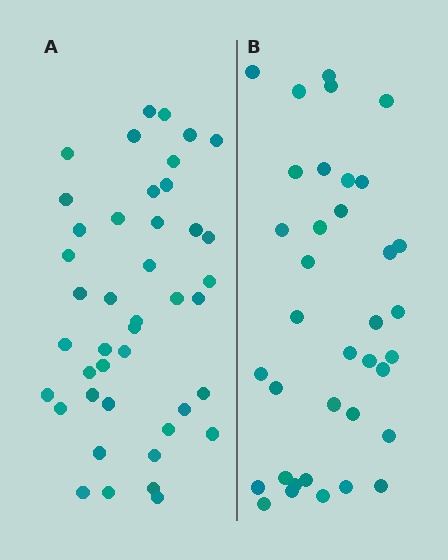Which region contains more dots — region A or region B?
Region A (the left region) has more dots.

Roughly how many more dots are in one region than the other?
Region A has roughly 8 or so more dots than region B.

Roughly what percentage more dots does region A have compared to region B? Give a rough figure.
About 20% more.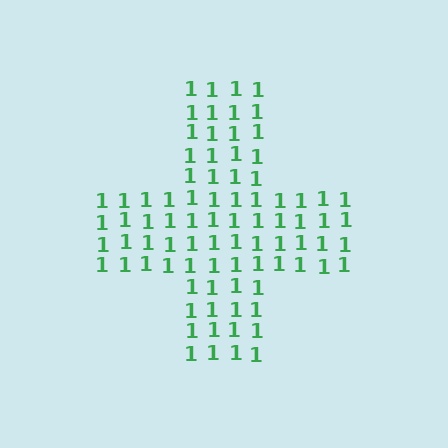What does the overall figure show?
The overall figure shows a cross.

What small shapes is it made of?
It is made of small digit 1's.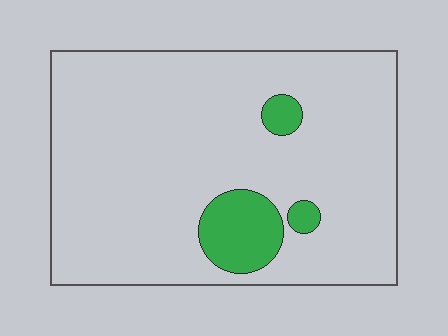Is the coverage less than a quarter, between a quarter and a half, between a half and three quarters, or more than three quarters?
Less than a quarter.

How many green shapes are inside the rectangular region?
3.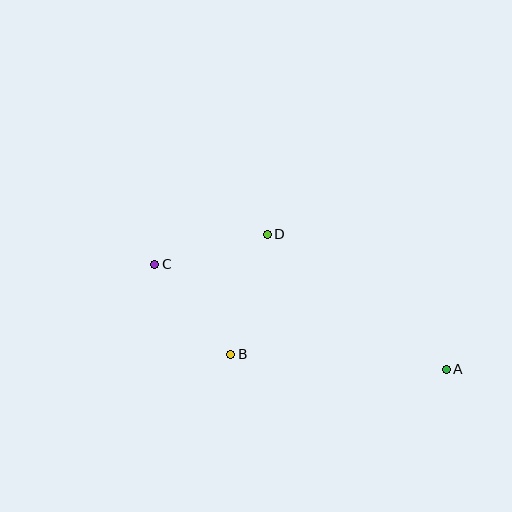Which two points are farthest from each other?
Points A and C are farthest from each other.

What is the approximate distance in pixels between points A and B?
The distance between A and B is approximately 216 pixels.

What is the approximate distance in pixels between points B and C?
The distance between B and C is approximately 118 pixels.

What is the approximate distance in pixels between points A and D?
The distance between A and D is approximately 224 pixels.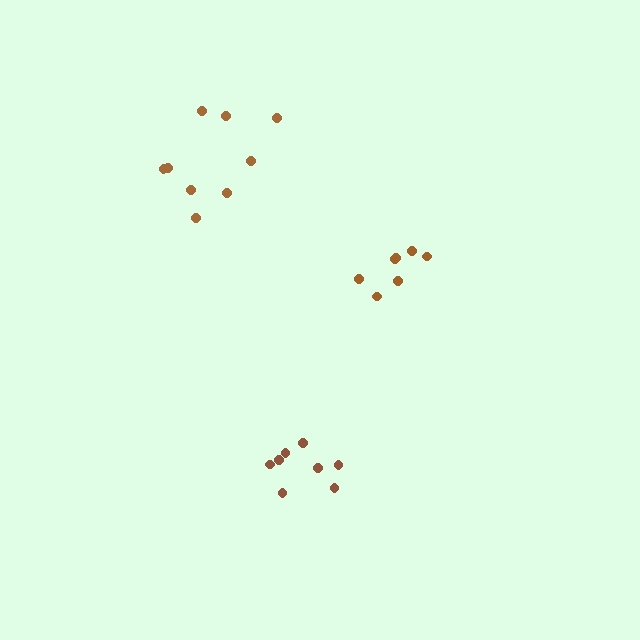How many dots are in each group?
Group 1: 8 dots, Group 2: 7 dots, Group 3: 9 dots (24 total).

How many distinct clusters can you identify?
There are 3 distinct clusters.